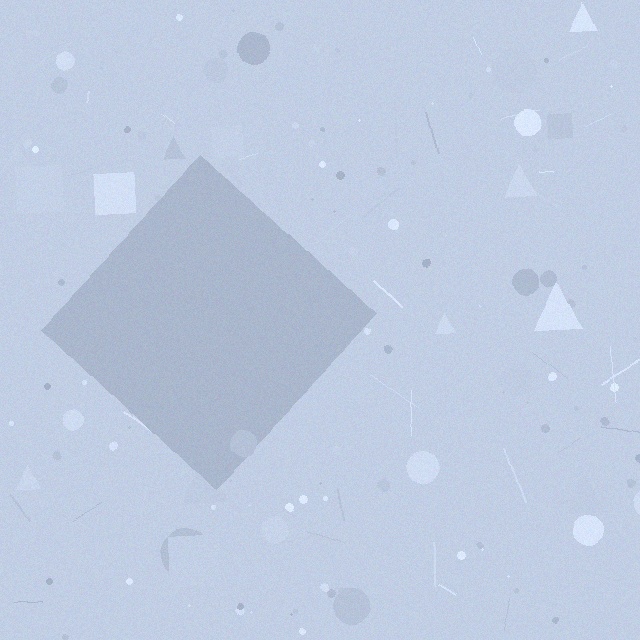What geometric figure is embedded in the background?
A diamond is embedded in the background.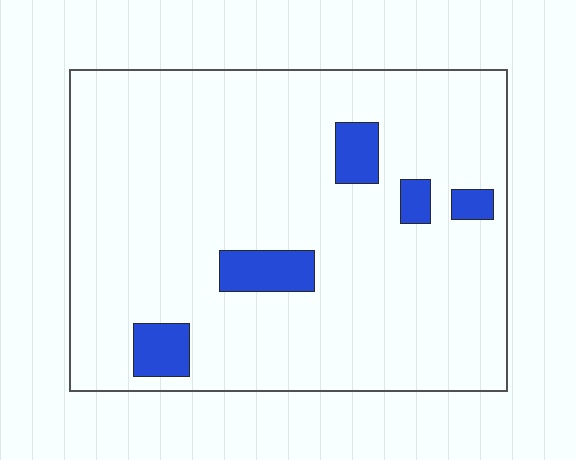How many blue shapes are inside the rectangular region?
5.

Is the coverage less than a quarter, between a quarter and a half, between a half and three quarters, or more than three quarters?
Less than a quarter.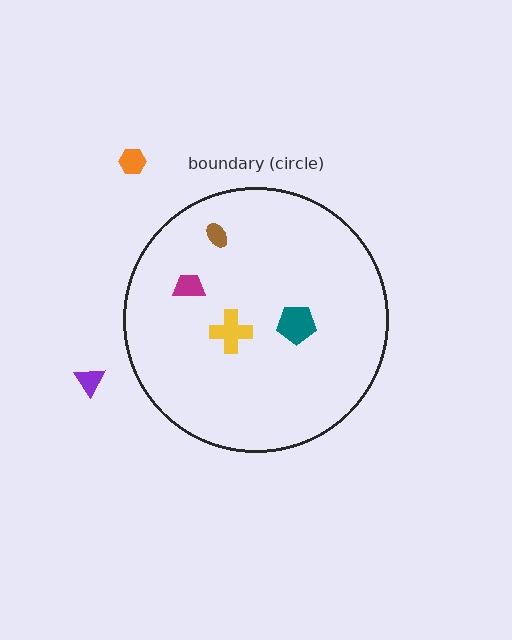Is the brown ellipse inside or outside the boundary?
Inside.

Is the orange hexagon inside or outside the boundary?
Outside.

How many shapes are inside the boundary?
4 inside, 2 outside.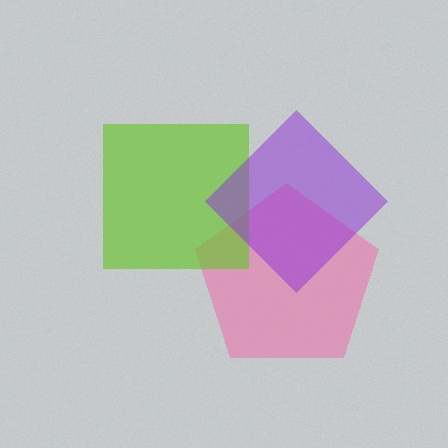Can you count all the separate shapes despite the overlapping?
Yes, there are 3 separate shapes.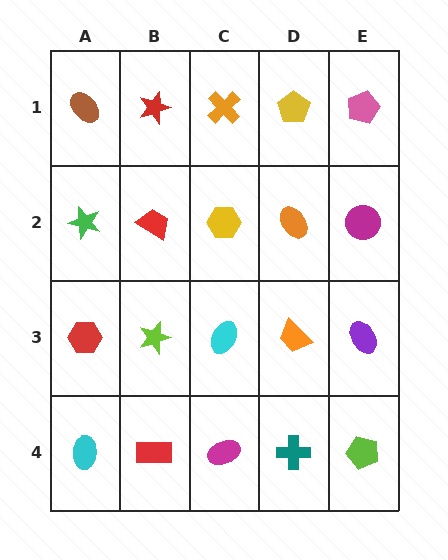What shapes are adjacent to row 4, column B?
A lime star (row 3, column B), a cyan ellipse (row 4, column A), a magenta ellipse (row 4, column C).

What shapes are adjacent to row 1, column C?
A yellow hexagon (row 2, column C), a red star (row 1, column B), a yellow pentagon (row 1, column D).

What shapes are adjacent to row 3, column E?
A magenta circle (row 2, column E), a lime pentagon (row 4, column E), an orange trapezoid (row 3, column D).